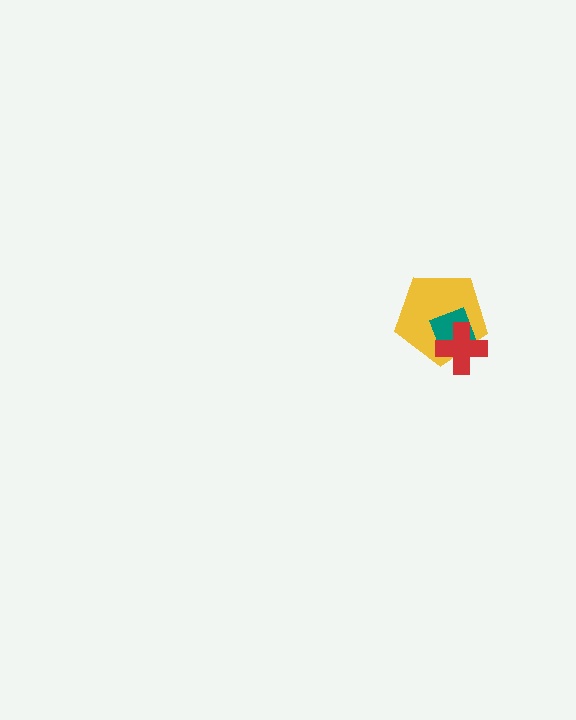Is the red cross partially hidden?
No, no other shape covers it.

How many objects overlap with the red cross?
2 objects overlap with the red cross.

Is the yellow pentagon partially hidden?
Yes, it is partially covered by another shape.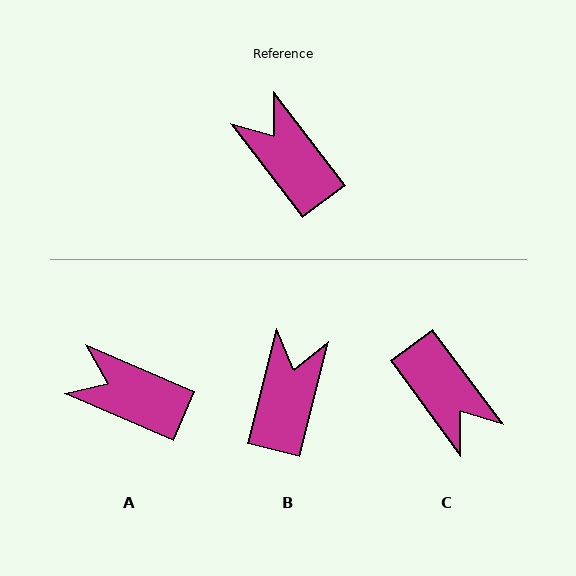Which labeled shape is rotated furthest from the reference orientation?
C, about 179 degrees away.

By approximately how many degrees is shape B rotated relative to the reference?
Approximately 52 degrees clockwise.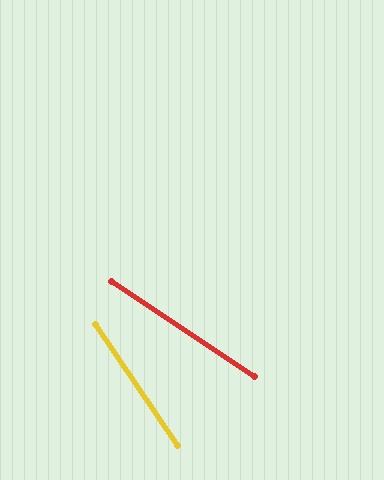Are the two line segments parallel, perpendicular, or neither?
Neither parallel nor perpendicular — they differ by about 22°.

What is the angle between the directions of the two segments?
Approximately 22 degrees.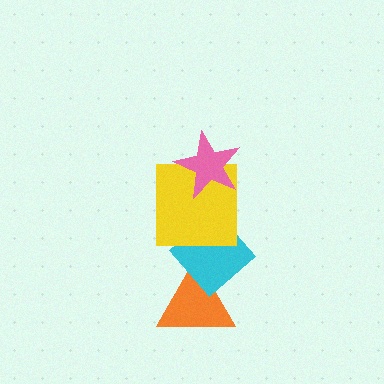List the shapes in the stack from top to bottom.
From top to bottom: the pink star, the yellow square, the cyan diamond, the orange triangle.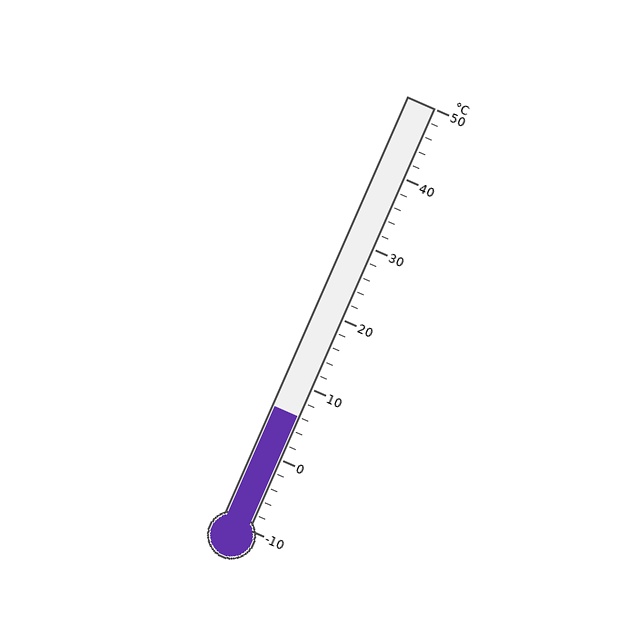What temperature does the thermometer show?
The thermometer shows approximately 6°C.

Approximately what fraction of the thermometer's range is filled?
The thermometer is filled to approximately 25% of its range.